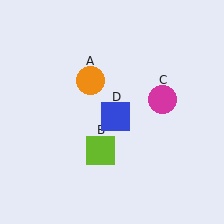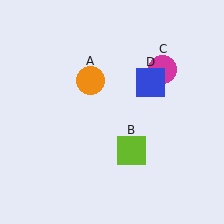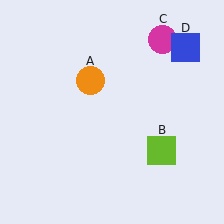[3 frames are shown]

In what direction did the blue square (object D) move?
The blue square (object D) moved up and to the right.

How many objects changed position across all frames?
3 objects changed position: lime square (object B), magenta circle (object C), blue square (object D).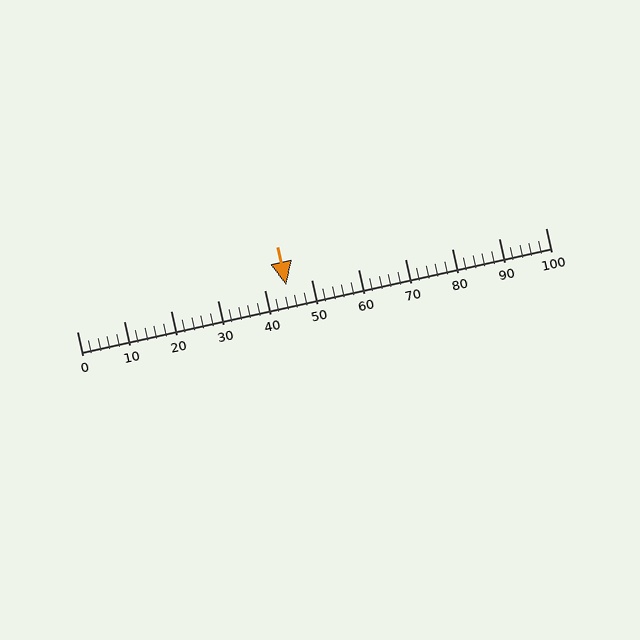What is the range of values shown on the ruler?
The ruler shows values from 0 to 100.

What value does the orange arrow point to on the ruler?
The orange arrow points to approximately 45.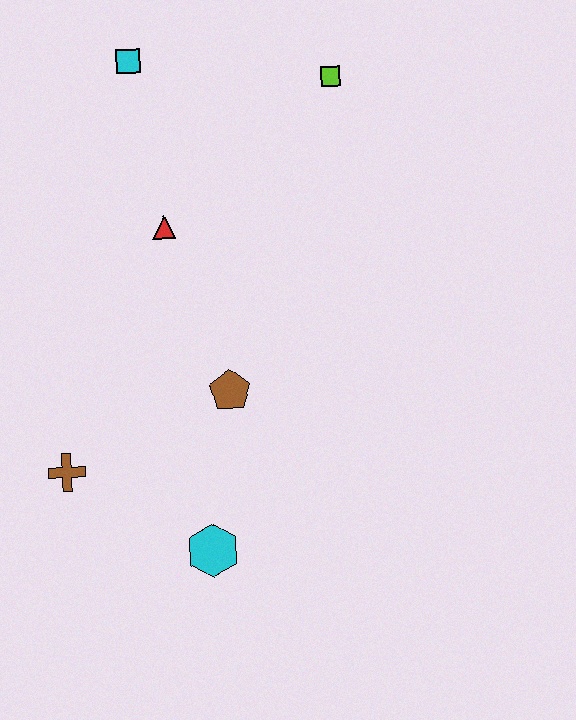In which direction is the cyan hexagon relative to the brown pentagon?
The cyan hexagon is below the brown pentagon.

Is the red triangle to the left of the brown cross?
No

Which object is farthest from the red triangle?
The cyan hexagon is farthest from the red triangle.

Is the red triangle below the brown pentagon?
No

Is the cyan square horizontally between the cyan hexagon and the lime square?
No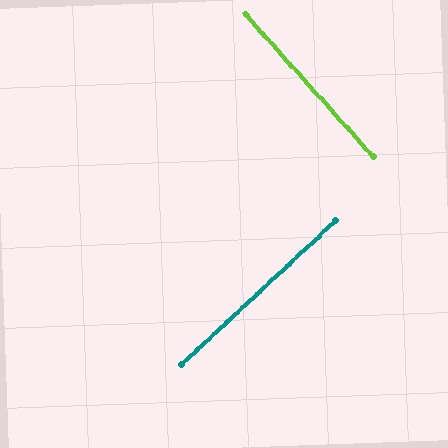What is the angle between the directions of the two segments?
Approximately 89 degrees.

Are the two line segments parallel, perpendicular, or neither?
Perpendicular — they meet at approximately 89°.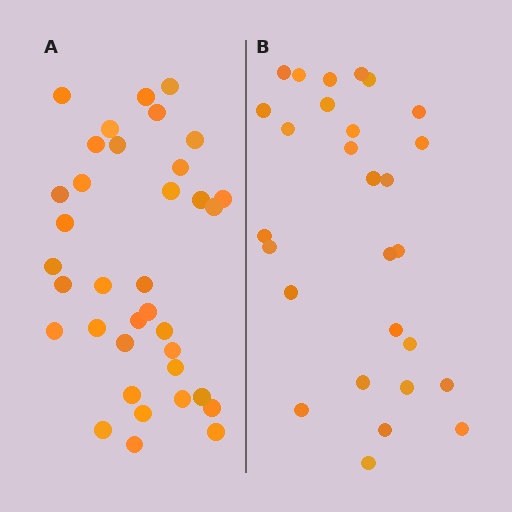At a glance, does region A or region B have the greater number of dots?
Region A (the left region) has more dots.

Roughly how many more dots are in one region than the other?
Region A has roughly 8 or so more dots than region B.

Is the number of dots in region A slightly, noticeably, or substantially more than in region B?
Region A has noticeably more, but not dramatically so. The ratio is roughly 1.3 to 1.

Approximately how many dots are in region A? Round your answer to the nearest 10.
About 40 dots. (The exact count is 36, which rounds to 40.)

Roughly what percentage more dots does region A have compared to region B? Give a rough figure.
About 30% more.